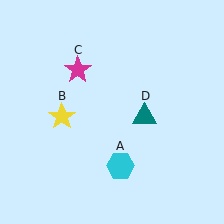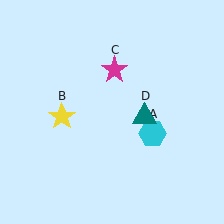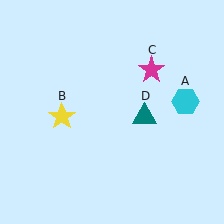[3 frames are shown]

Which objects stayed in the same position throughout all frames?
Yellow star (object B) and teal triangle (object D) remained stationary.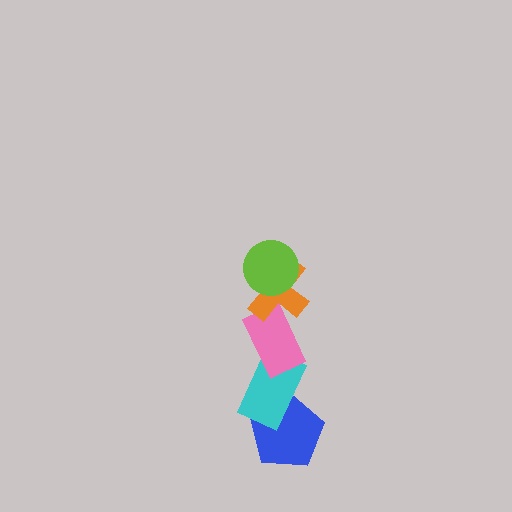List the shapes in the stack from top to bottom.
From top to bottom: the lime circle, the orange cross, the pink rectangle, the cyan rectangle, the blue pentagon.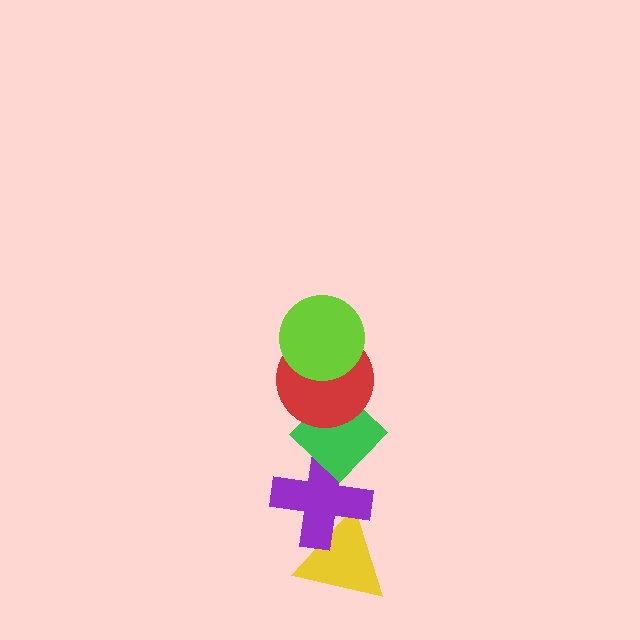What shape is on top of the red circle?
The lime circle is on top of the red circle.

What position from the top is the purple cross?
The purple cross is 4th from the top.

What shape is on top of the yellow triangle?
The purple cross is on top of the yellow triangle.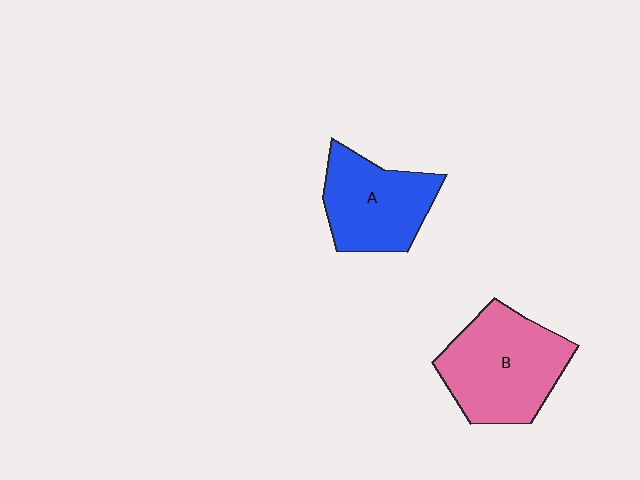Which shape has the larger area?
Shape B (pink).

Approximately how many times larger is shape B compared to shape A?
Approximately 1.2 times.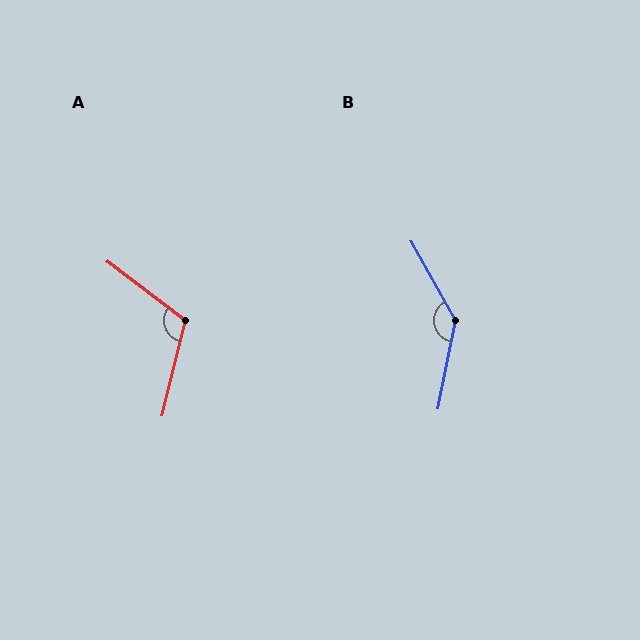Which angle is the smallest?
A, at approximately 113 degrees.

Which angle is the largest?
B, at approximately 140 degrees.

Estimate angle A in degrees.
Approximately 113 degrees.